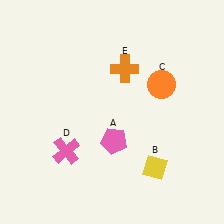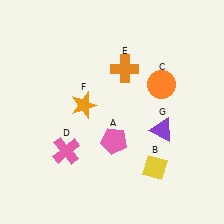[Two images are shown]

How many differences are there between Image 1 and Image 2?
There are 2 differences between the two images.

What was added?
An orange star (F), a purple triangle (G) were added in Image 2.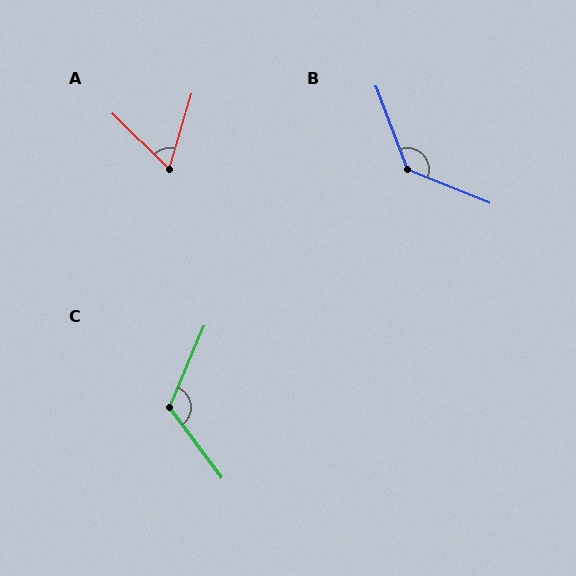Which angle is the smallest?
A, at approximately 62 degrees.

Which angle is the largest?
B, at approximately 133 degrees.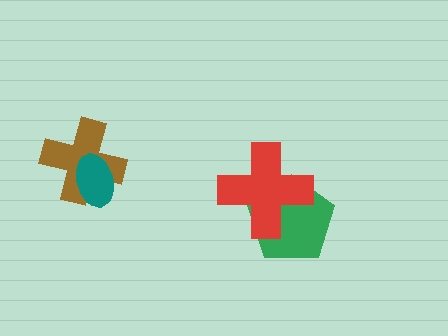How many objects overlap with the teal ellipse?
1 object overlaps with the teal ellipse.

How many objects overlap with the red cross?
1 object overlaps with the red cross.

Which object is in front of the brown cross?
The teal ellipse is in front of the brown cross.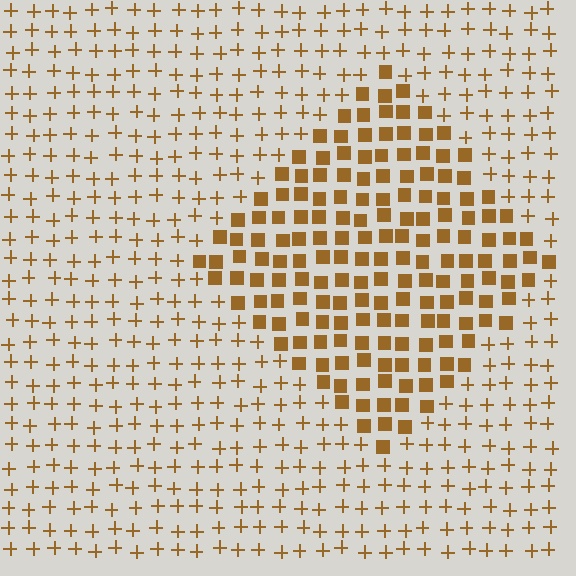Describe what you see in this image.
The image is filled with small brown elements arranged in a uniform grid. A diamond-shaped region contains squares, while the surrounding area contains plus signs. The boundary is defined purely by the change in element shape.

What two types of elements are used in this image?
The image uses squares inside the diamond region and plus signs outside it.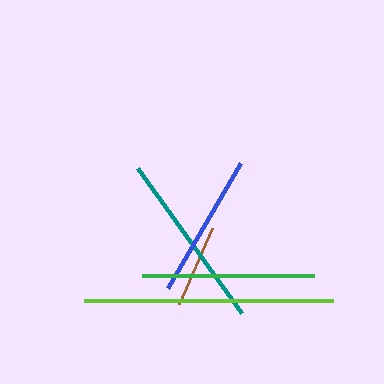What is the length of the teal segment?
The teal segment is approximately 179 pixels long.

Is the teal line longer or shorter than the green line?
The teal line is longer than the green line.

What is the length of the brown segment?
The brown segment is approximately 83 pixels long.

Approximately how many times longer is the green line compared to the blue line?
The green line is approximately 1.2 times the length of the blue line.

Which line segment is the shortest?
The brown line is the shortest at approximately 83 pixels.